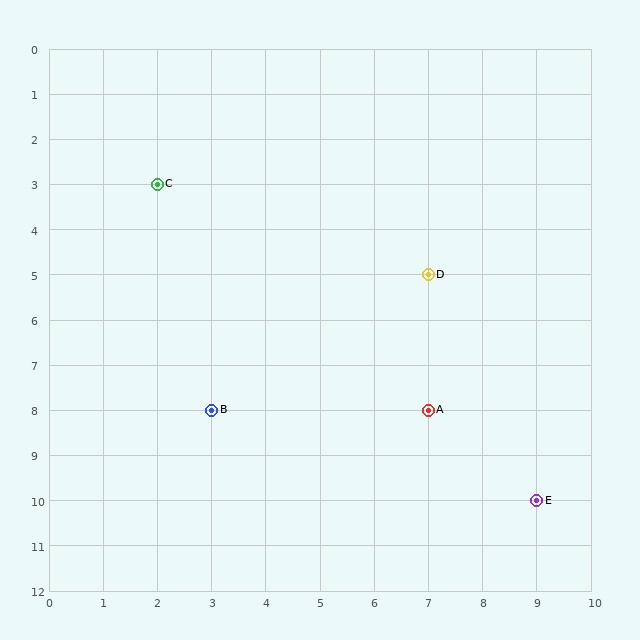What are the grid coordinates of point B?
Point B is at grid coordinates (3, 8).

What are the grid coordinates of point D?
Point D is at grid coordinates (7, 5).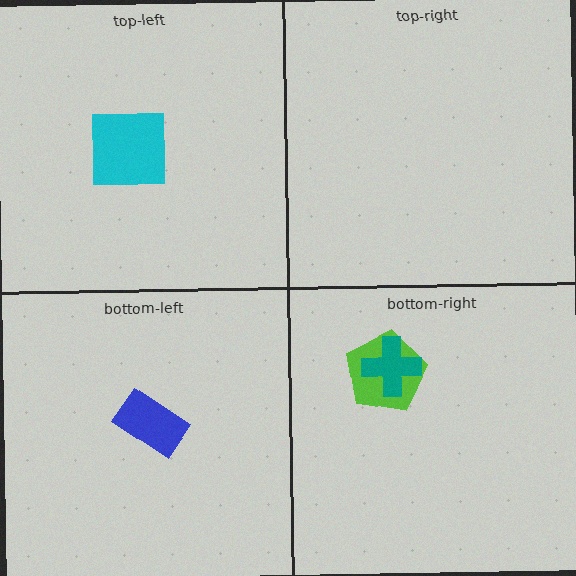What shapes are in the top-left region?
The cyan square.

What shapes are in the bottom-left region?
The blue rectangle.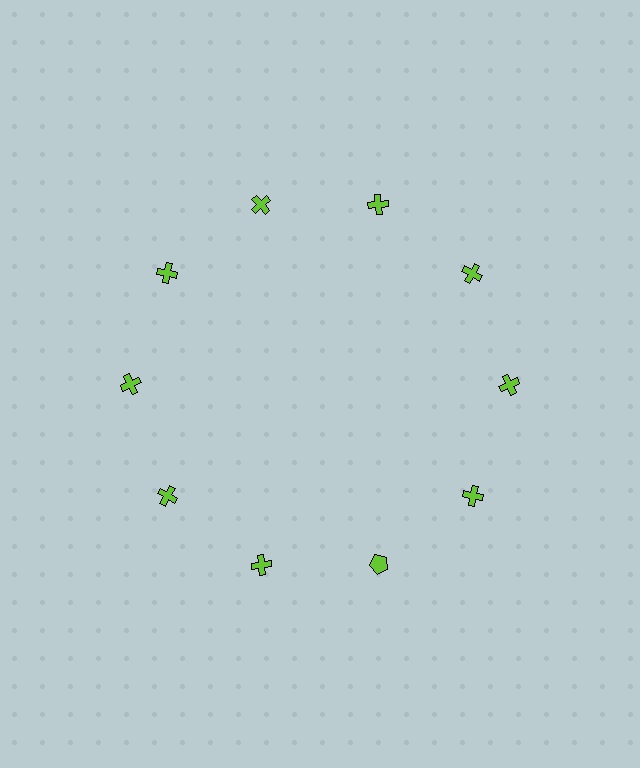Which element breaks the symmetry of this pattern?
The lime pentagon at roughly the 5 o'clock position breaks the symmetry. All other shapes are lime crosses.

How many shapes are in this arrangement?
There are 10 shapes arranged in a ring pattern.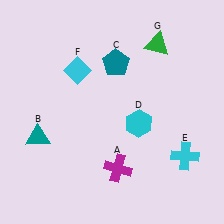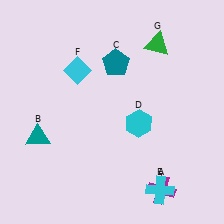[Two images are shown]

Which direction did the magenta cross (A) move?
The magenta cross (A) moved right.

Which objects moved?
The objects that moved are: the magenta cross (A), the cyan cross (E).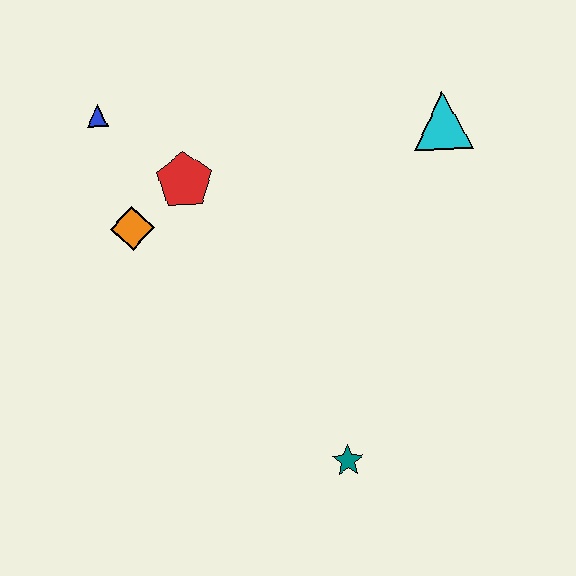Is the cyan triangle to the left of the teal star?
No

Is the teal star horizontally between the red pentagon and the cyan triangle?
Yes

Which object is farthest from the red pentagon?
The teal star is farthest from the red pentagon.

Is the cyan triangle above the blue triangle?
No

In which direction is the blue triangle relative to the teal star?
The blue triangle is above the teal star.